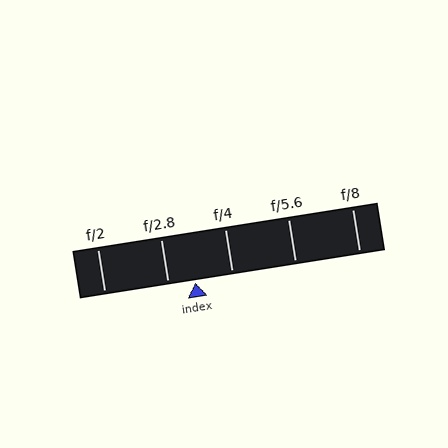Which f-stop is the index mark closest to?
The index mark is closest to f/2.8.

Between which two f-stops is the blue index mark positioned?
The index mark is between f/2.8 and f/4.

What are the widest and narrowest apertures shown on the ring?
The widest aperture shown is f/2 and the narrowest is f/8.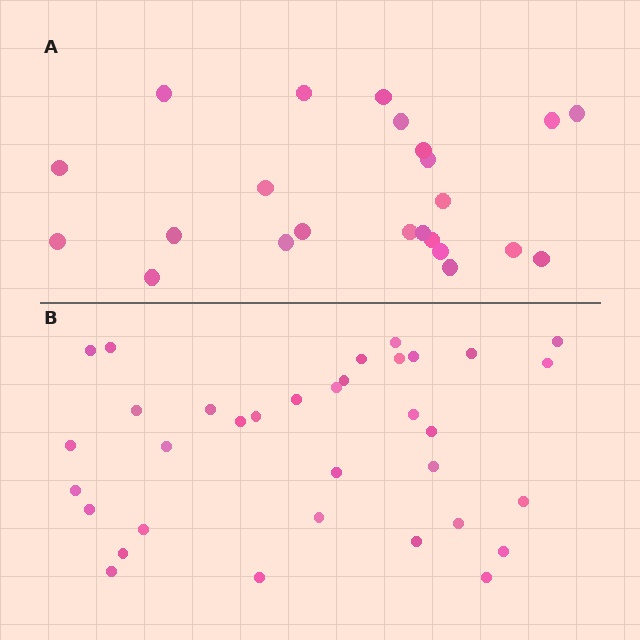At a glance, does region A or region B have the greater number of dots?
Region B (the bottom region) has more dots.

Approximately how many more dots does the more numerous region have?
Region B has roughly 12 or so more dots than region A.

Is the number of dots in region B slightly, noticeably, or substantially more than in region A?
Region B has substantially more. The ratio is roughly 1.5 to 1.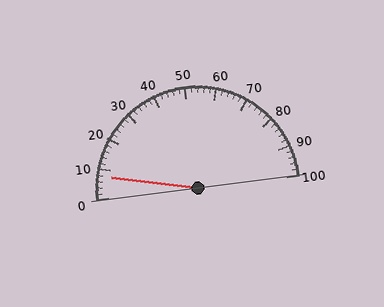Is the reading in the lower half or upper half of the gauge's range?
The reading is in the lower half of the range (0 to 100).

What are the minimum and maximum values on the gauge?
The gauge ranges from 0 to 100.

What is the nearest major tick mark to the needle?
The nearest major tick mark is 10.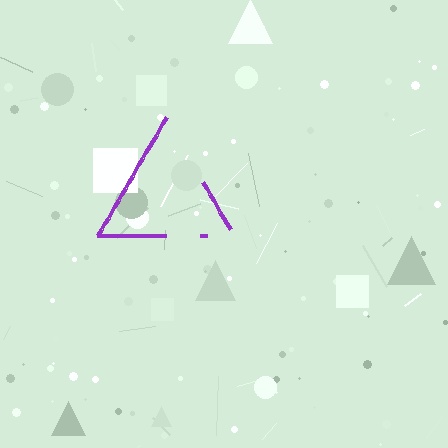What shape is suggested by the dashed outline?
The dashed outline suggests a triangle.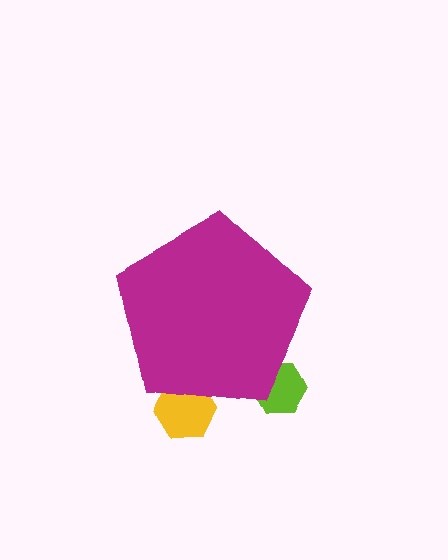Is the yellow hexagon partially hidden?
Yes, the yellow hexagon is partially hidden behind the magenta pentagon.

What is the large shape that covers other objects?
A magenta pentagon.